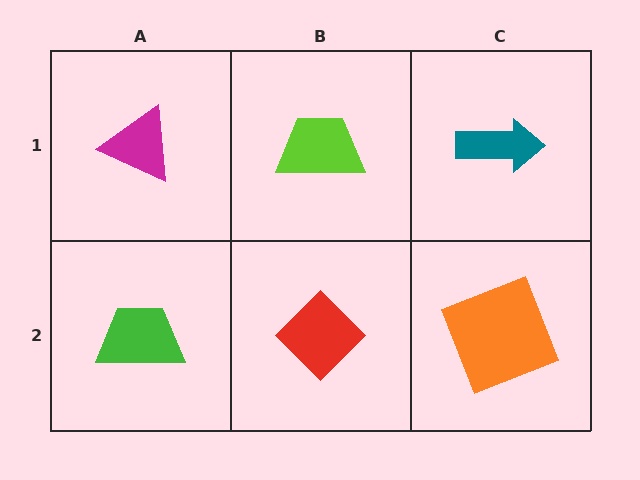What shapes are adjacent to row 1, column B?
A red diamond (row 2, column B), a magenta triangle (row 1, column A), a teal arrow (row 1, column C).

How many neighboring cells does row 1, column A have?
2.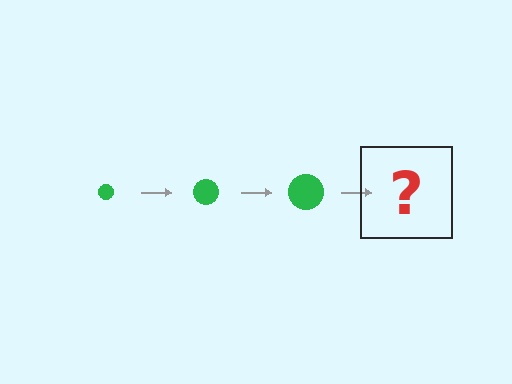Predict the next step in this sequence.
The next step is a green circle, larger than the previous one.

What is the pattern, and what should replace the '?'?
The pattern is that the circle gets progressively larger each step. The '?' should be a green circle, larger than the previous one.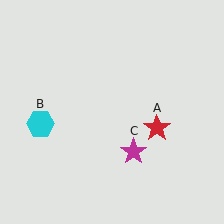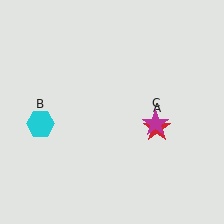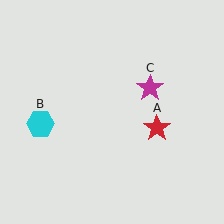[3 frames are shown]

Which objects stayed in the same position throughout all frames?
Red star (object A) and cyan hexagon (object B) remained stationary.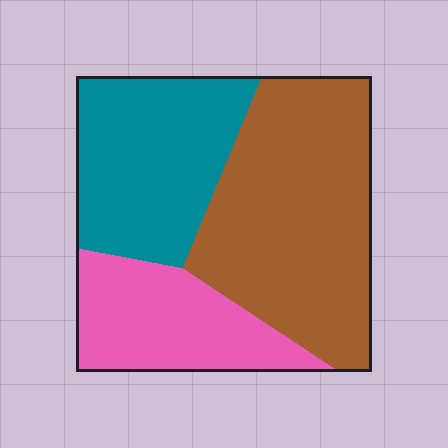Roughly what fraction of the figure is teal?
Teal covers about 30% of the figure.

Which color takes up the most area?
Brown, at roughly 45%.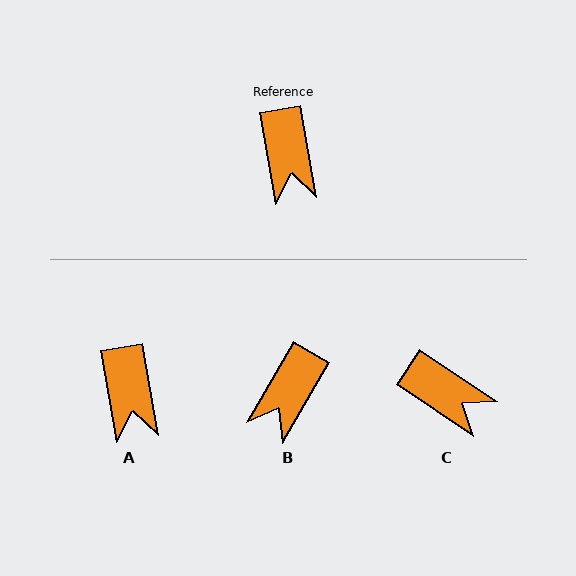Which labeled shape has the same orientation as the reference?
A.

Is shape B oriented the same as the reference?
No, it is off by about 40 degrees.